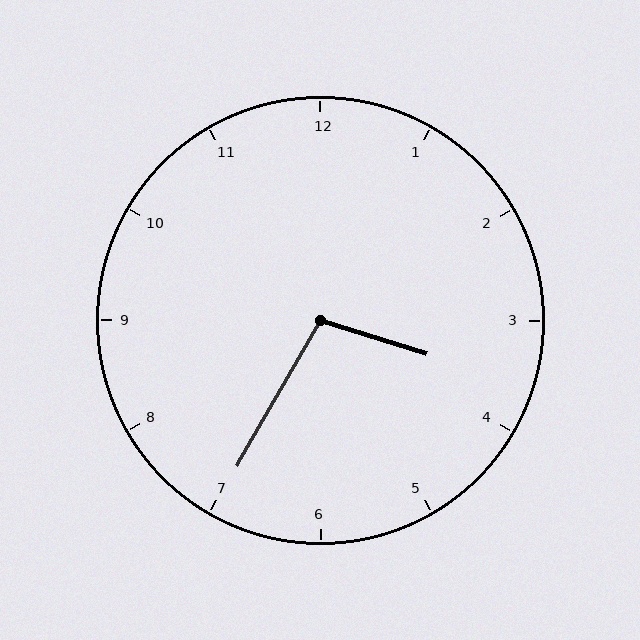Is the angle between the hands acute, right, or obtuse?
It is obtuse.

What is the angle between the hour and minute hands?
Approximately 102 degrees.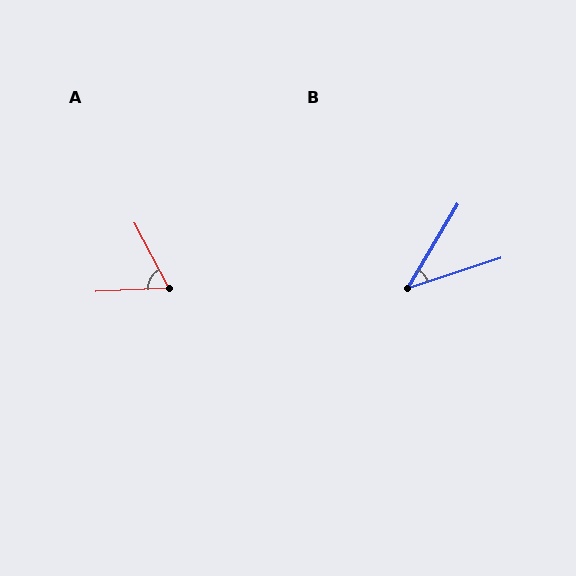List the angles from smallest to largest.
B (41°), A (65°).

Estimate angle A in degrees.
Approximately 65 degrees.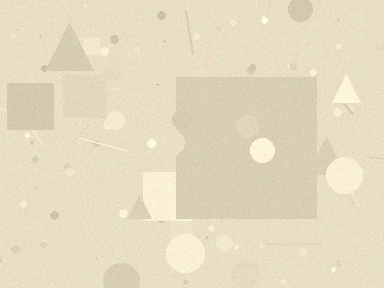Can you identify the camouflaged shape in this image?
The camouflaged shape is a square.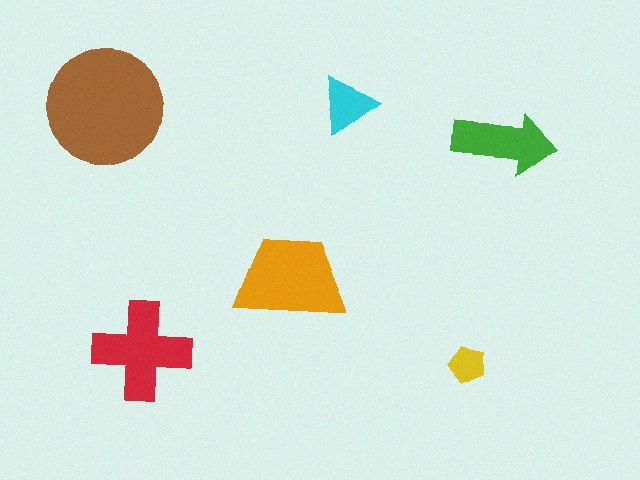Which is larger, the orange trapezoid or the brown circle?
The brown circle.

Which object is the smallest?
The yellow pentagon.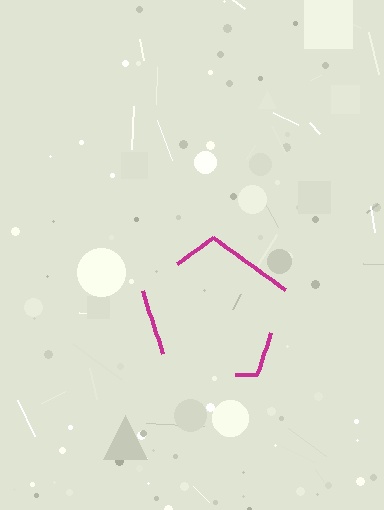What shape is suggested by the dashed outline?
The dashed outline suggests a pentagon.